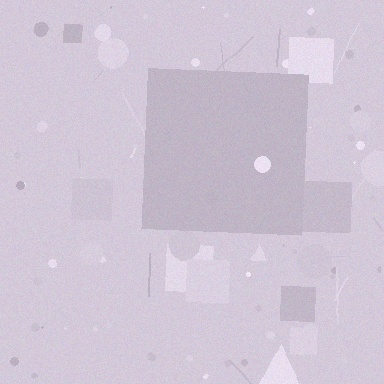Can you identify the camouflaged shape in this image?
The camouflaged shape is a square.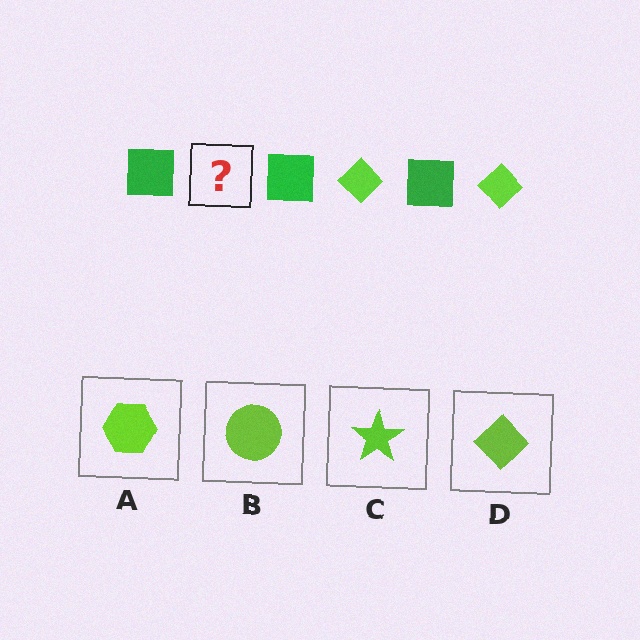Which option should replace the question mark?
Option D.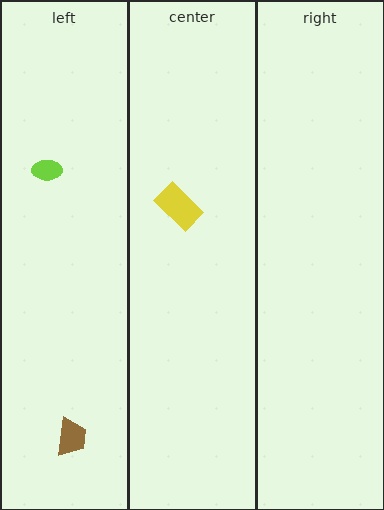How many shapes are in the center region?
1.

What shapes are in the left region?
The lime ellipse, the brown trapezoid.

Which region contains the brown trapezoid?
The left region.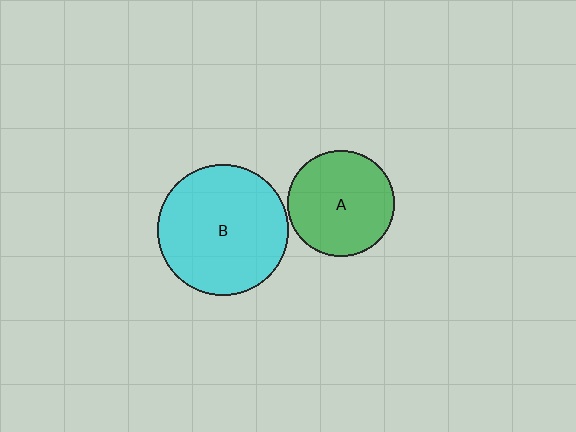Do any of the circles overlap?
No, none of the circles overlap.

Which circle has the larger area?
Circle B (cyan).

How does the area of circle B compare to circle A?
Approximately 1.5 times.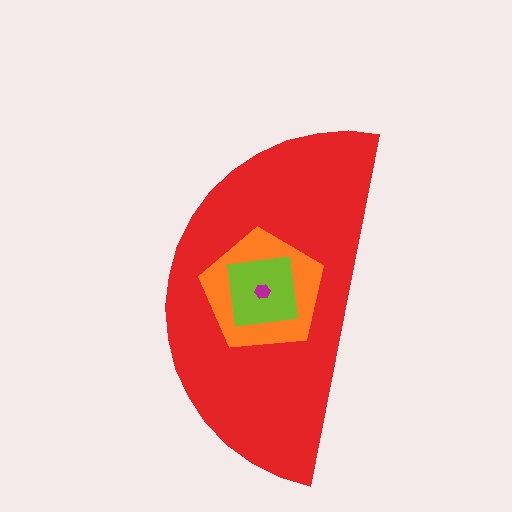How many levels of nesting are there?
4.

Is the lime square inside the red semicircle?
Yes.